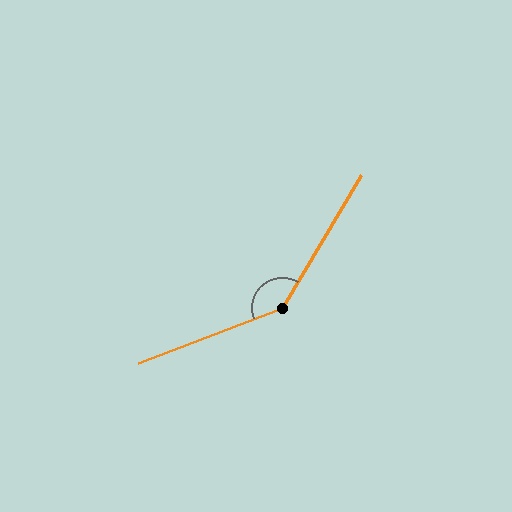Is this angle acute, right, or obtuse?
It is obtuse.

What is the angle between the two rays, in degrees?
Approximately 142 degrees.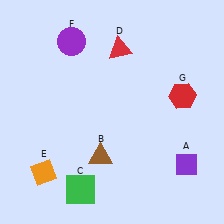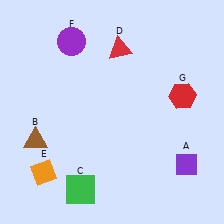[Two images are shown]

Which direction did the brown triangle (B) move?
The brown triangle (B) moved left.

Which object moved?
The brown triangle (B) moved left.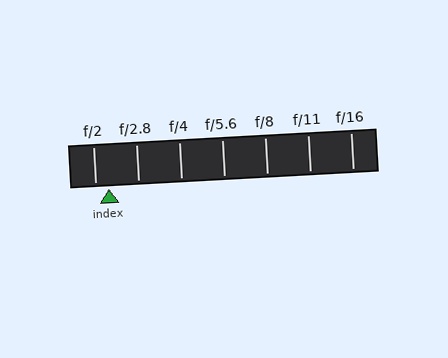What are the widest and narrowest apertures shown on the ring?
The widest aperture shown is f/2 and the narrowest is f/16.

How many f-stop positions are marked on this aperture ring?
There are 7 f-stop positions marked.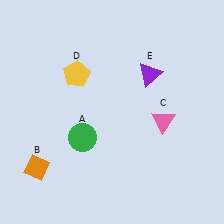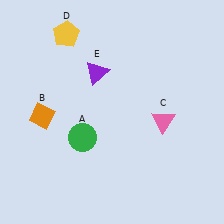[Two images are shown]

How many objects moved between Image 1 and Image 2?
3 objects moved between the two images.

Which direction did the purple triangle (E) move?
The purple triangle (E) moved left.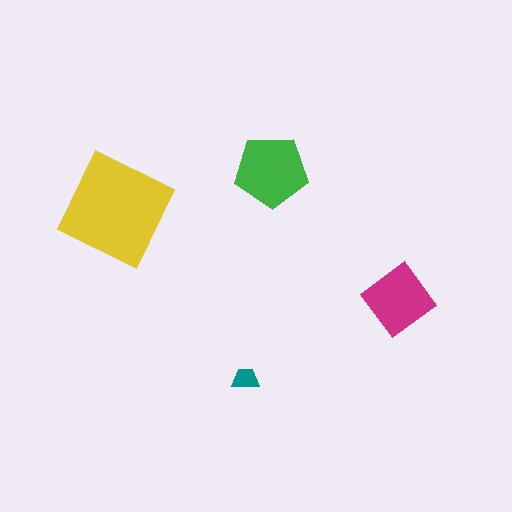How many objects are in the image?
There are 4 objects in the image.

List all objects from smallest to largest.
The teal trapezoid, the magenta diamond, the green pentagon, the yellow square.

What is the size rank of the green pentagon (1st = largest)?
2nd.